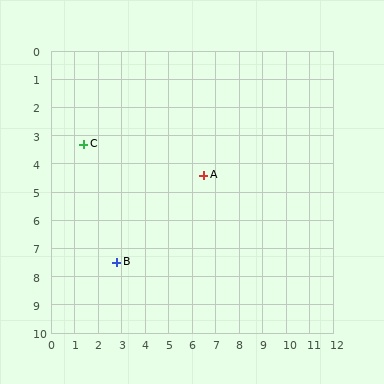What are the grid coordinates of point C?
Point C is at approximately (1.4, 3.3).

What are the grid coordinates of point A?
Point A is at approximately (6.5, 4.4).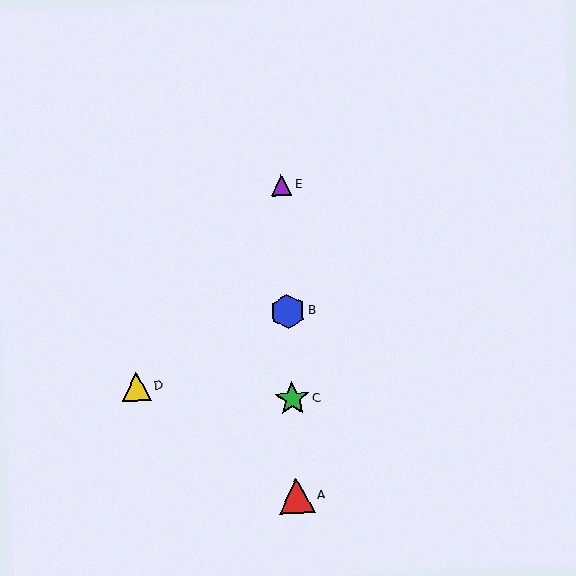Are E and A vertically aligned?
Yes, both are at x≈282.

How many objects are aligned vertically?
4 objects (A, B, C, E) are aligned vertically.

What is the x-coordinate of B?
Object B is at x≈288.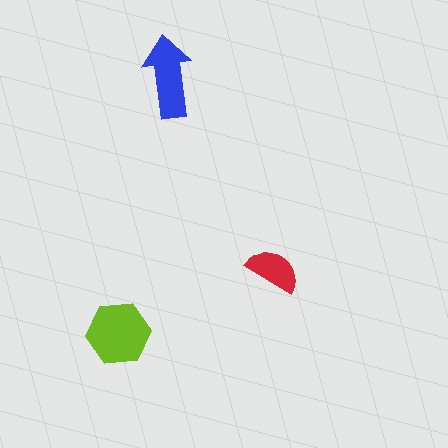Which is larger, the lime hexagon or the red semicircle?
The lime hexagon.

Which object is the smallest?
The red semicircle.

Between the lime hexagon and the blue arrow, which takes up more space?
The lime hexagon.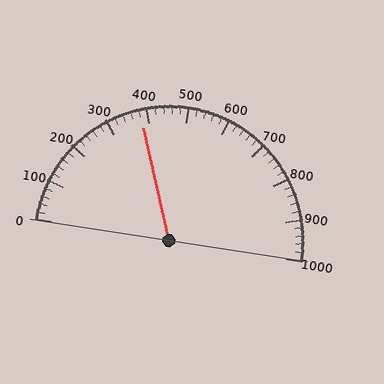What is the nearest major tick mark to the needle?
The nearest major tick mark is 400.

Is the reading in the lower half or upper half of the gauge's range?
The reading is in the lower half of the range (0 to 1000).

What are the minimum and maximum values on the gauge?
The gauge ranges from 0 to 1000.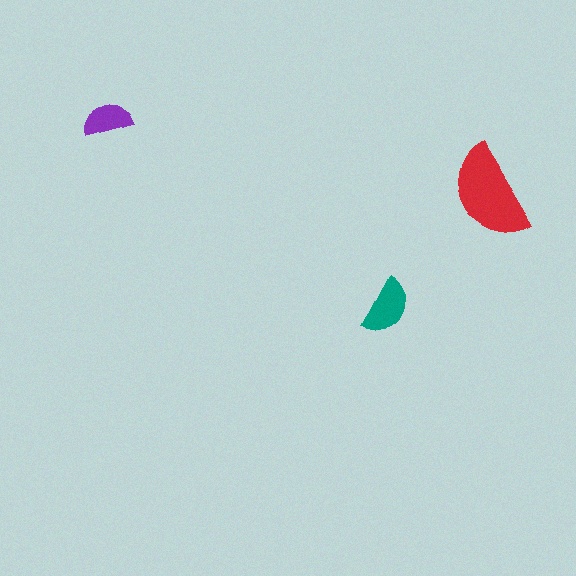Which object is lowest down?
The teal semicircle is bottommost.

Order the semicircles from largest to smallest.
the red one, the teal one, the purple one.